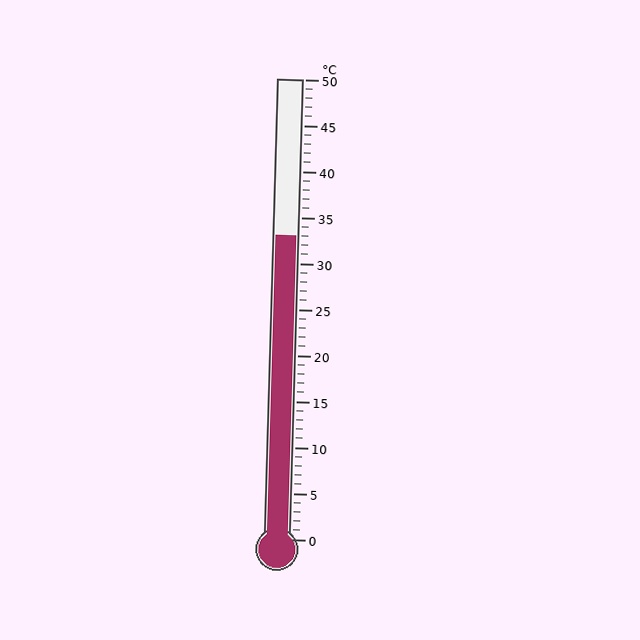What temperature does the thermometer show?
The thermometer shows approximately 33°C.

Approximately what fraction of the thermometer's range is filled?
The thermometer is filled to approximately 65% of its range.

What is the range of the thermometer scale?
The thermometer scale ranges from 0°C to 50°C.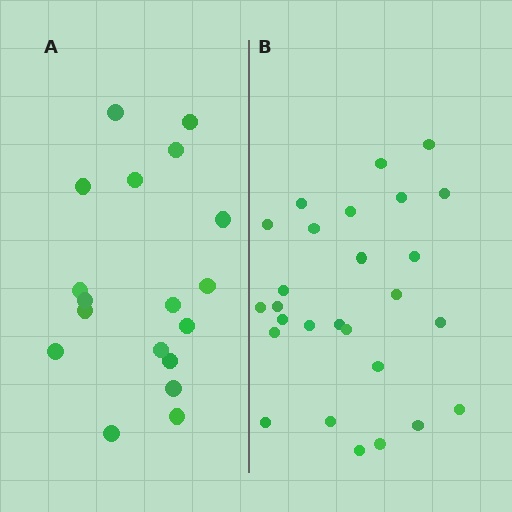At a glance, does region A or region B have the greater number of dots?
Region B (the right region) has more dots.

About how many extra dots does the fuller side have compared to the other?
Region B has roughly 8 or so more dots than region A.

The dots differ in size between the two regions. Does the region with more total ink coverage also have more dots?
No. Region A has more total ink coverage because its dots are larger, but region B actually contains more individual dots. Total area can be misleading — the number of items is what matters here.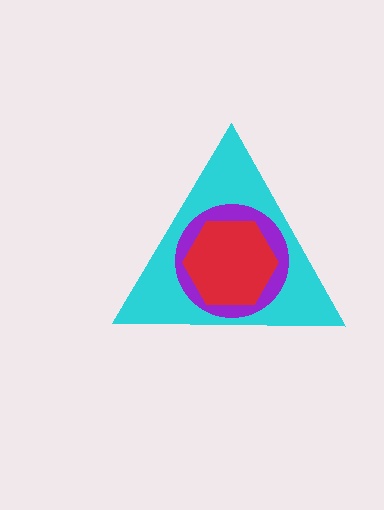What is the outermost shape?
The cyan triangle.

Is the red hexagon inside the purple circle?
Yes.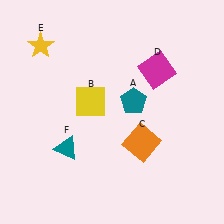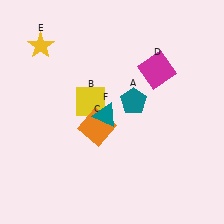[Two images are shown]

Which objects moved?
The objects that moved are: the orange square (C), the teal triangle (F).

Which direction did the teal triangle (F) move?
The teal triangle (F) moved right.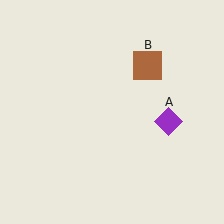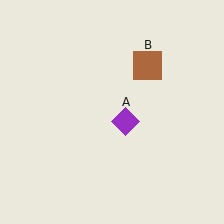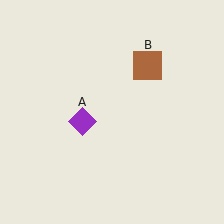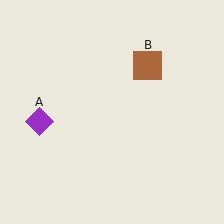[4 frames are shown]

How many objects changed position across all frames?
1 object changed position: purple diamond (object A).